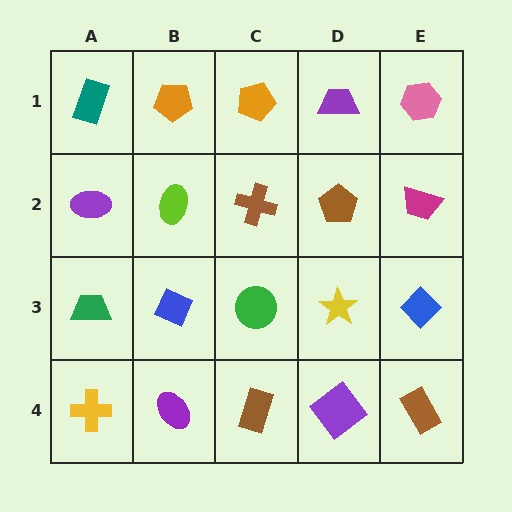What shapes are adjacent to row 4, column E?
A blue diamond (row 3, column E), a purple diamond (row 4, column D).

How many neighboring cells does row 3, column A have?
3.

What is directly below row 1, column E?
A magenta trapezoid.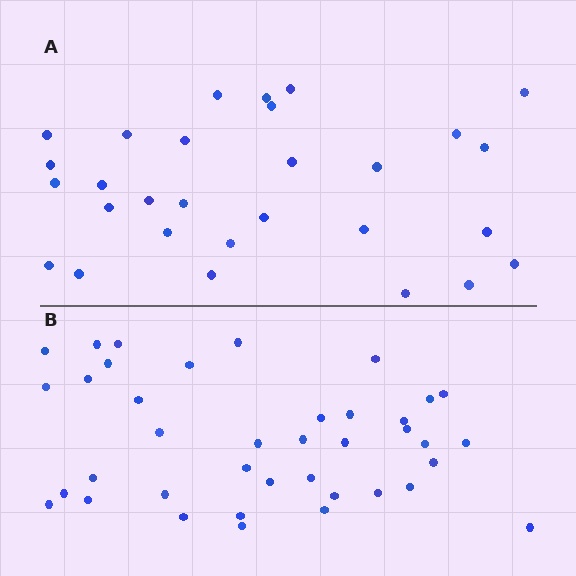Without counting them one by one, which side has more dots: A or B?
Region B (the bottom region) has more dots.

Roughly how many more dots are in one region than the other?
Region B has roughly 10 or so more dots than region A.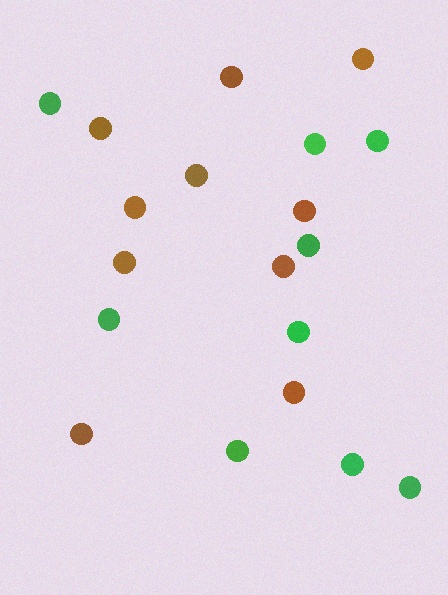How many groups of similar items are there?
There are 2 groups: one group of brown circles (10) and one group of green circles (9).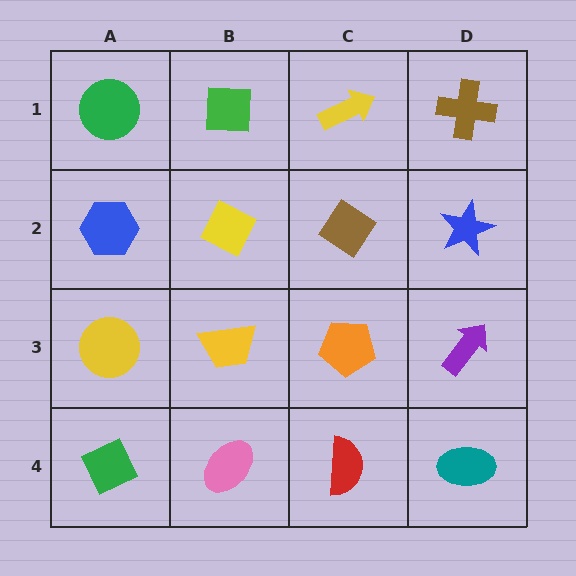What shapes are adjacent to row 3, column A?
A blue hexagon (row 2, column A), a green diamond (row 4, column A), a yellow trapezoid (row 3, column B).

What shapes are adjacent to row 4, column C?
An orange pentagon (row 3, column C), a pink ellipse (row 4, column B), a teal ellipse (row 4, column D).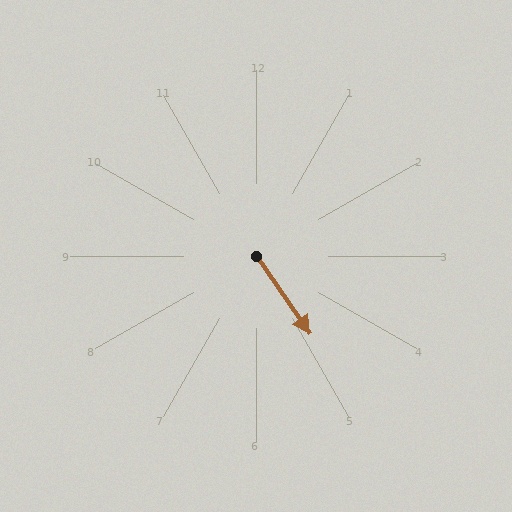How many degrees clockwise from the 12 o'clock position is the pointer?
Approximately 145 degrees.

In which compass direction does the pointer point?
Southeast.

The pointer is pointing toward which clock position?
Roughly 5 o'clock.